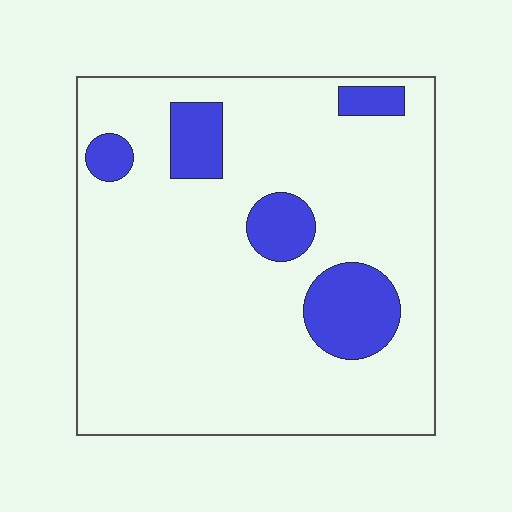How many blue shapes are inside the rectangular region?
5.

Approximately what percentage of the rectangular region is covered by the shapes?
Approximately 15%.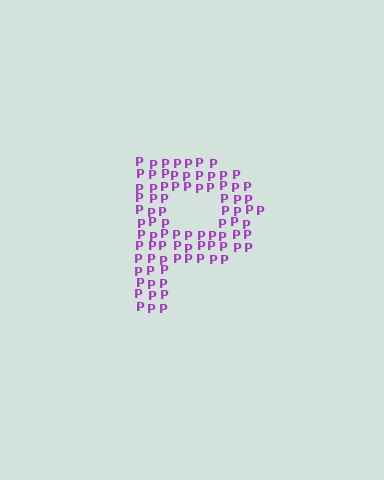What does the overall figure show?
The overall figure shows the letter P.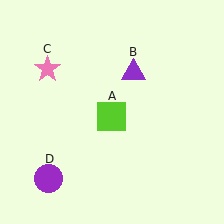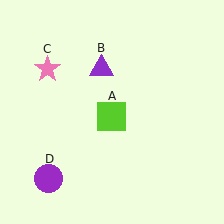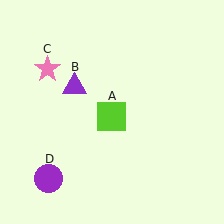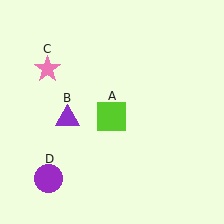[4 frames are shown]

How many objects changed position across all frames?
1 object changed position: purple triangle (object B).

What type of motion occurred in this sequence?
The purple triangle (object B) rotated counterclockwise around the center of the scene.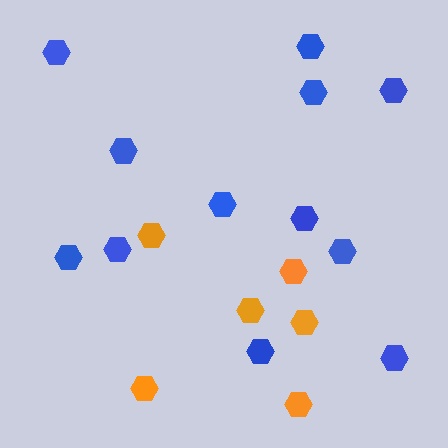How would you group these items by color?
There are 2 groups: one group of orange hexagons (6) and one group of blue hexagons (12).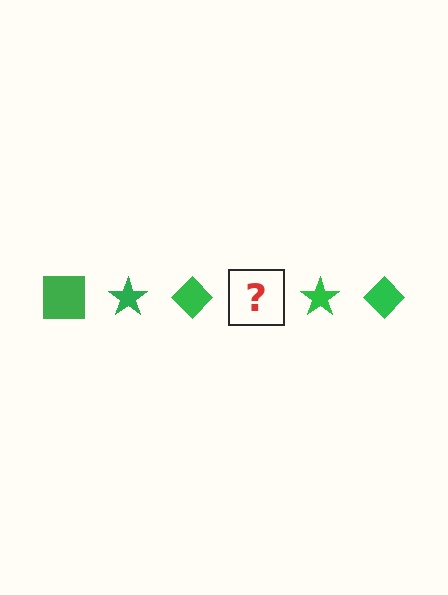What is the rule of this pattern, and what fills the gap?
The rule is that the pattern cycles through square, star, diamond shapes in green. The gap should be filled with a green square.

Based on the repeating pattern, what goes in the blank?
The blank should be a green square.